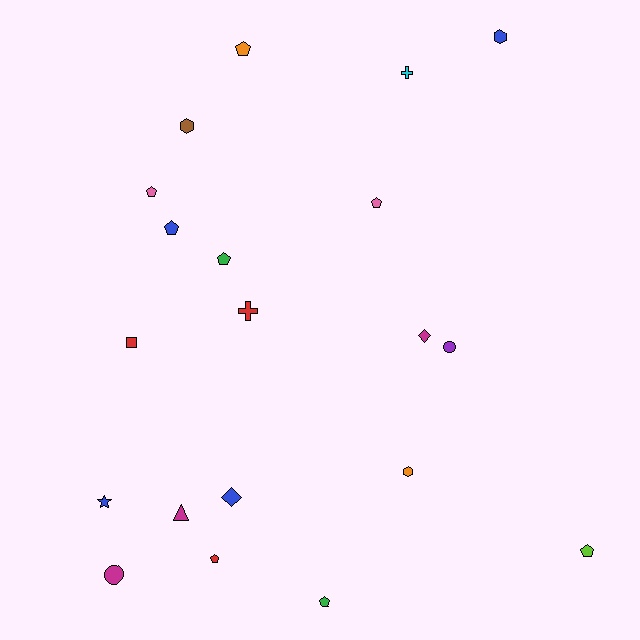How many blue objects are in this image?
There are 4 blue objects.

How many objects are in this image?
There are 20 objects.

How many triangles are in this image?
There is 1 triangle.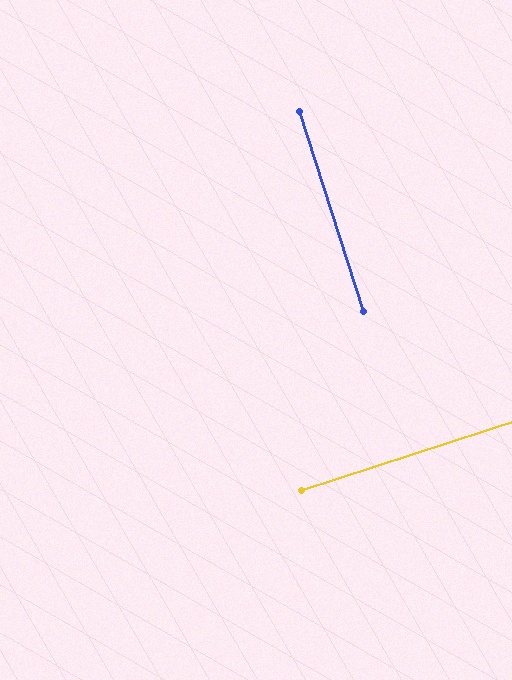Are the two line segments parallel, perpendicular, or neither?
Perpendicular — they meet at approximately 90°.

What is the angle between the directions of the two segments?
Approximately 90 degrees.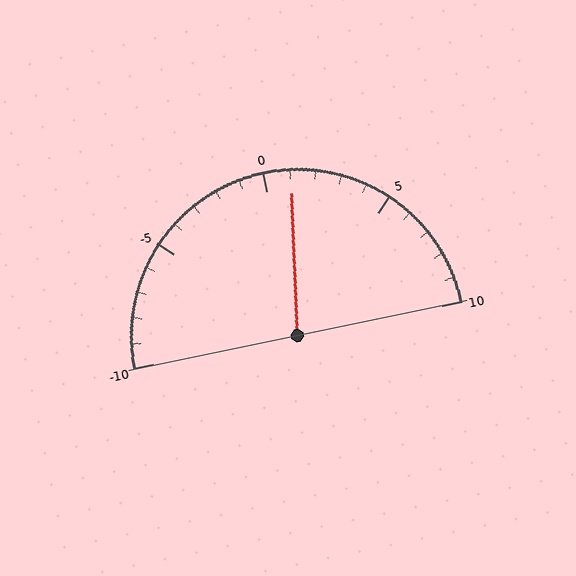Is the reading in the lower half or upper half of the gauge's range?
The reading is in the upper half of the range (-10 to 10).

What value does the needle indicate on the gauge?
The needle indicates approximately 1.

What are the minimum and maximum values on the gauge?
The gauge ranges from -10 to 10.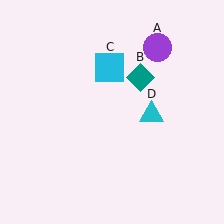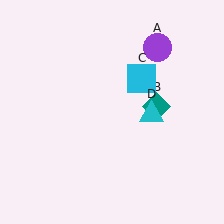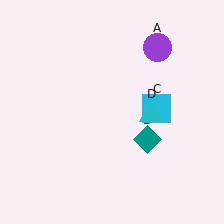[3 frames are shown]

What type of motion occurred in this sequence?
The teal diamond (object B), cyan square (object C) rotated clockwise around the center of the scene.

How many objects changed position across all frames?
2 objects changed position: teal diamond (object B), cyan square (object C).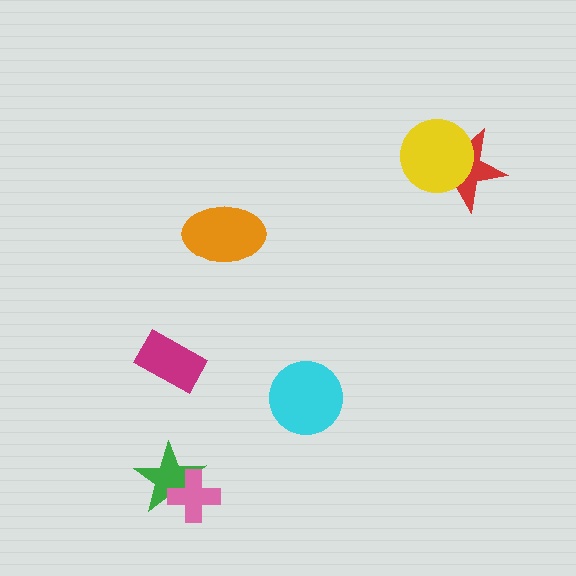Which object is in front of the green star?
The pink cross is in front of the green star.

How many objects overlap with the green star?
1 object overlaps with the green star.